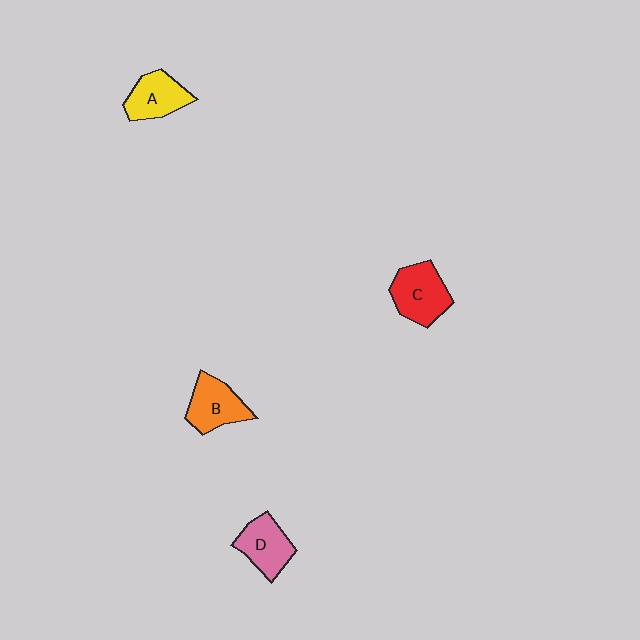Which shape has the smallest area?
Shape A (yellow).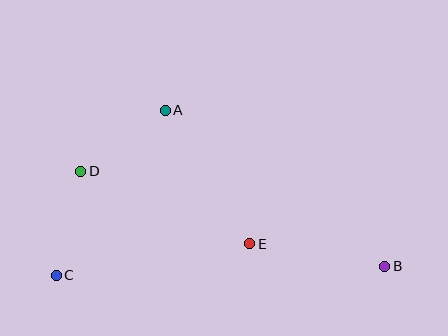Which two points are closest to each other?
Points A and D are closest to each other.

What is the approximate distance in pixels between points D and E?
The distance between D and E is approximately 184 pixels.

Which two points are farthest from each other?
Points B and C are farthest from each other.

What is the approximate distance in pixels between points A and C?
The distance between A and C is approximately 198 pixels.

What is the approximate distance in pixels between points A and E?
The distance between A and E is approximately 158 pixels.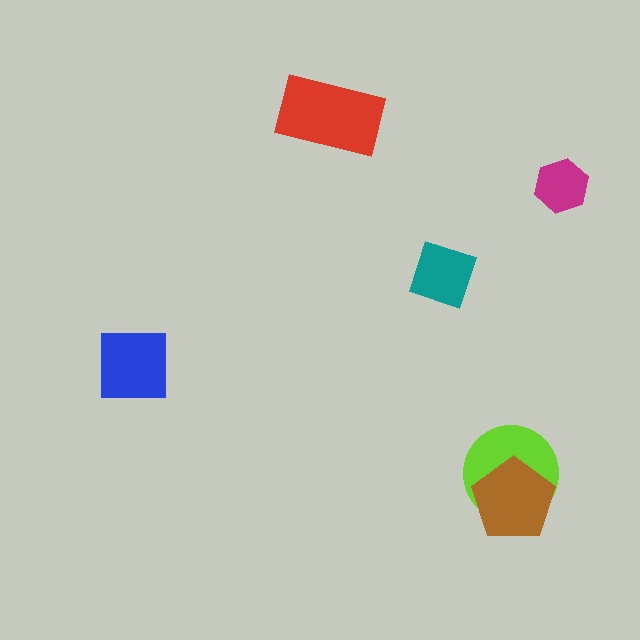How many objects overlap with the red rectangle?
0 objects overlap with the red rectangle.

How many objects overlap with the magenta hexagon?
0 objects overlap with the magenta hexagon.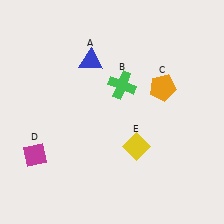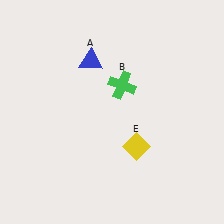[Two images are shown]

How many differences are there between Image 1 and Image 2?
There are 2 differences between the two images.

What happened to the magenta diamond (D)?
The magenta diamond (D) was removed in Image 2. It was in the bottom-left area of Image 1.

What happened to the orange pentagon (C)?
The orange pentagon (C) was removed in Image 2. It was in the top-right area of Image 1.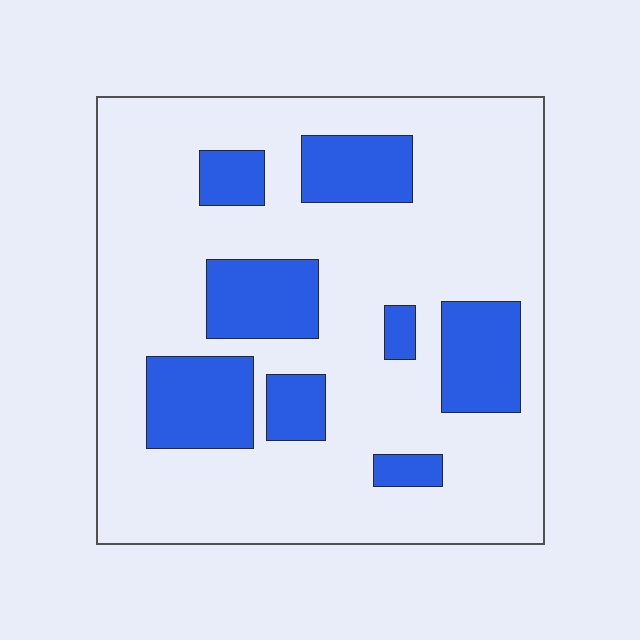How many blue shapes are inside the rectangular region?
8.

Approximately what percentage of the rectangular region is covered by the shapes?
Approximately 25%.